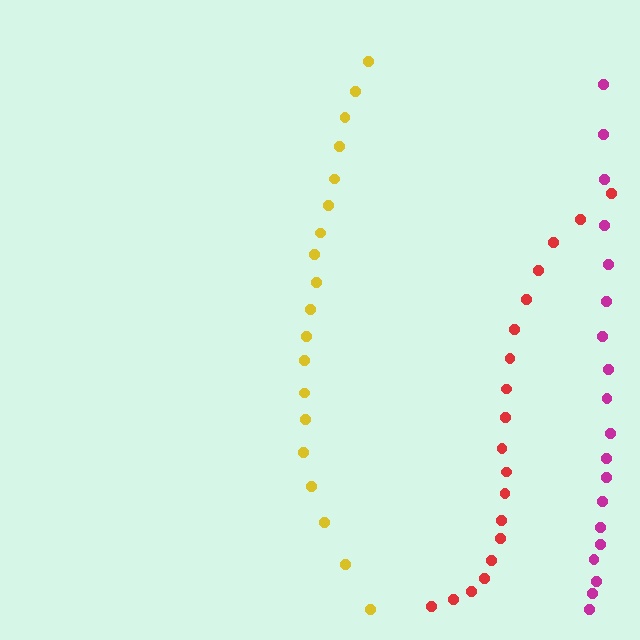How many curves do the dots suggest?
There are 3 distinct paths.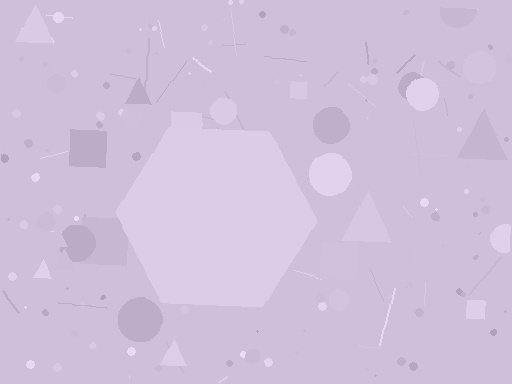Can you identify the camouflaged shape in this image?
The camouflaged shape is a hexagon.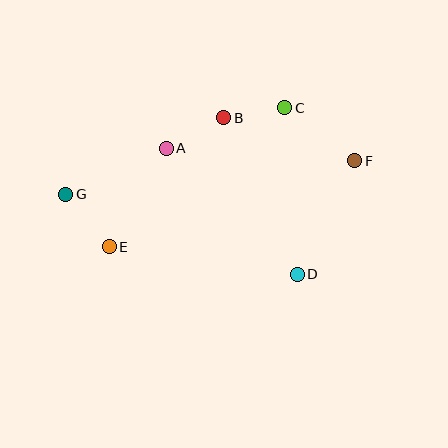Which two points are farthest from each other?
Points F and G are farthest from each other.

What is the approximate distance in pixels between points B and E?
The distance between B and E is approximately 172 pixels.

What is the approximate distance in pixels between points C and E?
The distance between C and E is approximately 224 pixels.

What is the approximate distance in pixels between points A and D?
The distance between A and D is approximately 182 pixels.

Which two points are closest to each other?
Points B and C are closest to each other.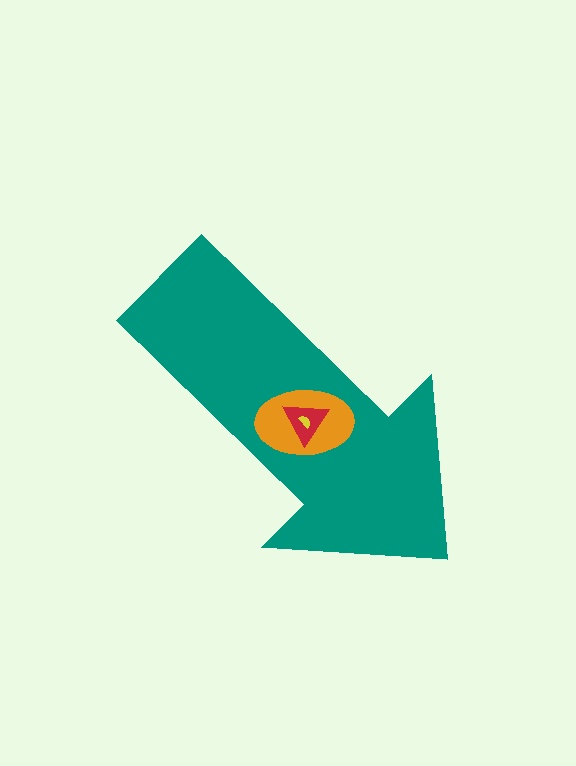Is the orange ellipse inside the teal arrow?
Yes.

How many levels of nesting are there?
4.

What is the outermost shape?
The teal arrow.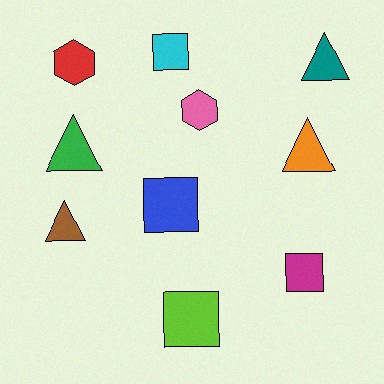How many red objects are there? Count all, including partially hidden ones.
There is 1 red object.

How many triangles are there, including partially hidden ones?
There are 4 triangles.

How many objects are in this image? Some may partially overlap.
There are 10 objects.